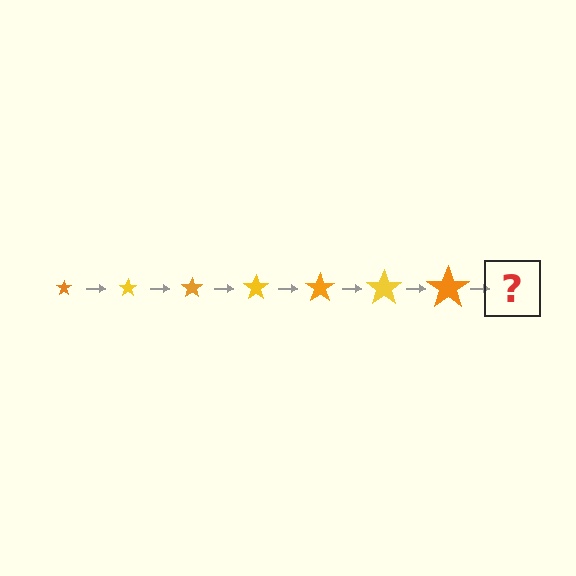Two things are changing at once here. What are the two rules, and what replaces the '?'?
The two rules are that the star grows larger each step and the color cycles through orange and yellow. The '?' should be a yellow star, larger than the previous one.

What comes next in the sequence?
The next element should be a yellow star, larger than the previous one.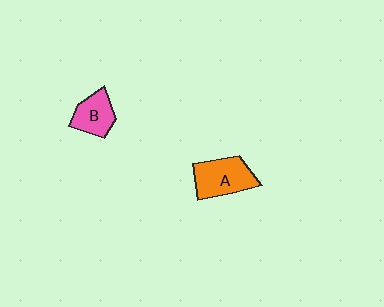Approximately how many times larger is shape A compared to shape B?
Approximately 1.4 times.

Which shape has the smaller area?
Shape B (pink).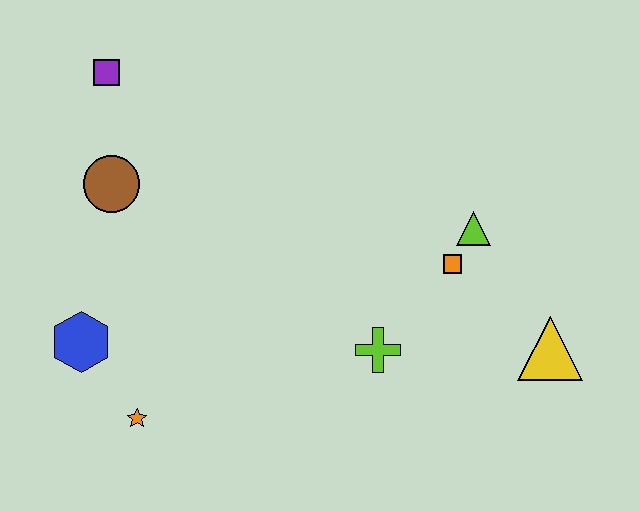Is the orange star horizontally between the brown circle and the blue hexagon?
No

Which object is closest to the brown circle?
The purple square is closest to the brown circle.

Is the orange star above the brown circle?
No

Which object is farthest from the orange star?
The yellow triangle is farthest from the orange star.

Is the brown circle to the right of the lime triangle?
No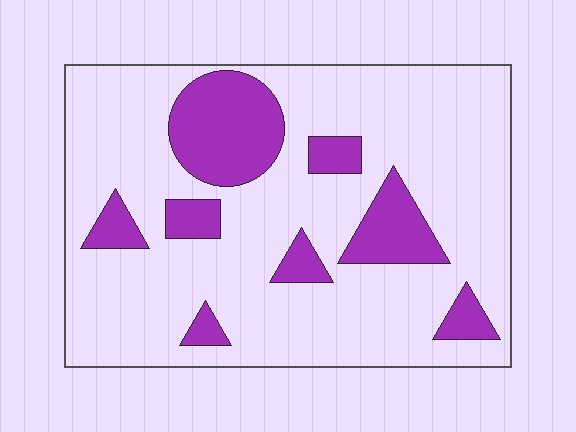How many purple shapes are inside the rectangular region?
8.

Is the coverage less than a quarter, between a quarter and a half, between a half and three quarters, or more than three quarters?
Less than a quarter.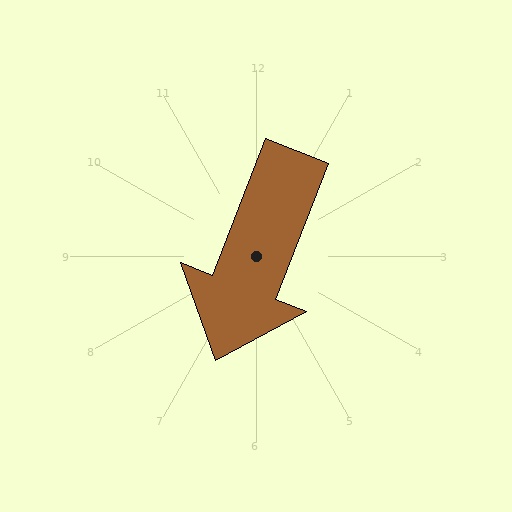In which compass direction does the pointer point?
South.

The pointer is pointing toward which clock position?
Roughly 7 o'clock.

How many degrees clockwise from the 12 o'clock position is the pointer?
Approximately 201 degrees.